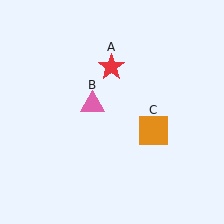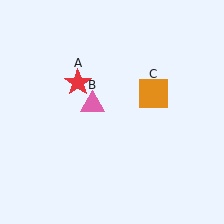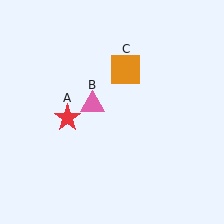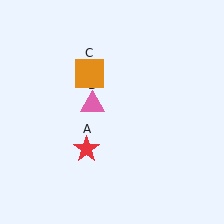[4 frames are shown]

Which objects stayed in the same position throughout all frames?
Pink triangle (object B) remained stationary.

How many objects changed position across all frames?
2 objects changed position: red star (object A), orange square (object C).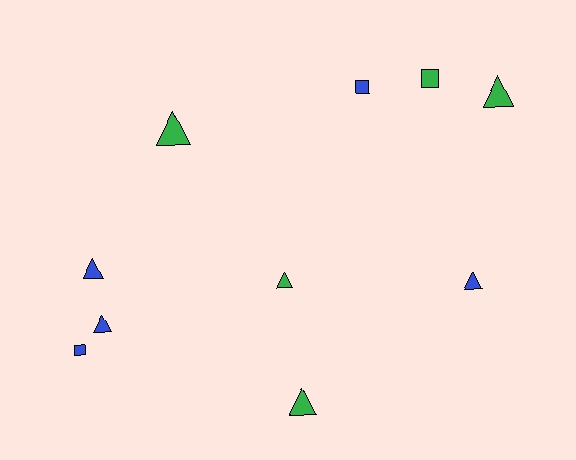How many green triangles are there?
There are 4 green triangles.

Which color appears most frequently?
Blue, with 5 objects.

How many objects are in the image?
There are 10 objects.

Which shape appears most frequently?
Triangle, with 7 objects.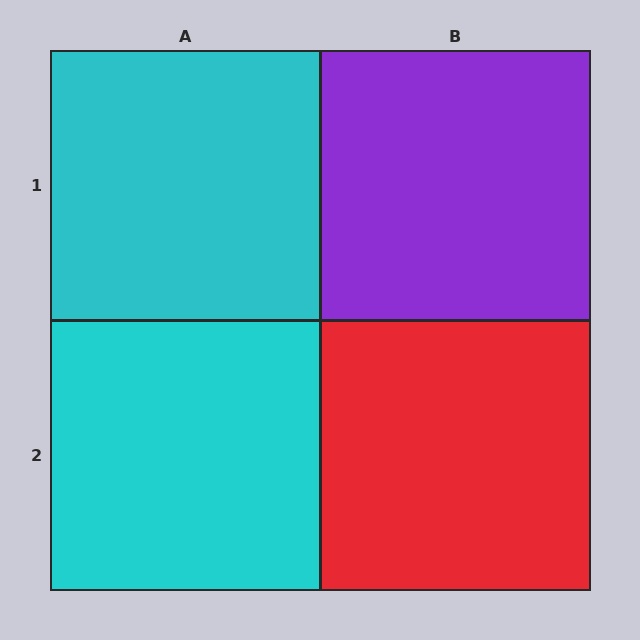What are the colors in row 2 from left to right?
Cyan, red.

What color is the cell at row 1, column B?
Purple.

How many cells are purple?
1 cell is purple.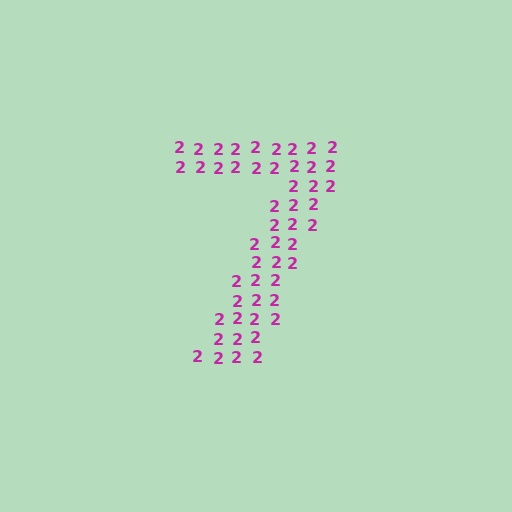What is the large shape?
The large shape is the digit 7.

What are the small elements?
The small elements are digit 2's.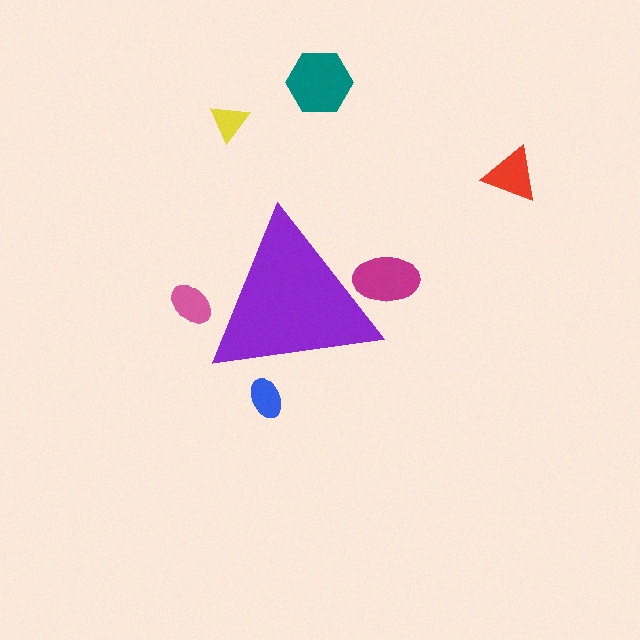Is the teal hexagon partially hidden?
No, the teal hexagon is fully visible.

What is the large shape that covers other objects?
A purple triangle.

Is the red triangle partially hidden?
No, the red triangle is fully visible.